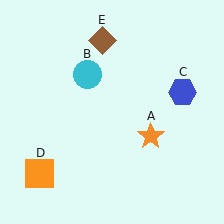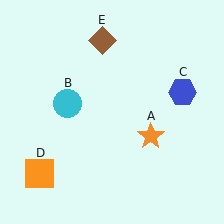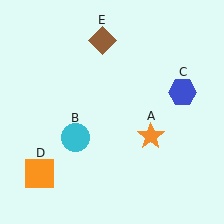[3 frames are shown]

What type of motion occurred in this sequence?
The cyan circle (object B) rotated counterclockwise around the center of the scene.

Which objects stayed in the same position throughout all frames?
Orange star (object A) and blue hexagon (object C) and orange square (object D) and brown diamond (object E) remained stationary.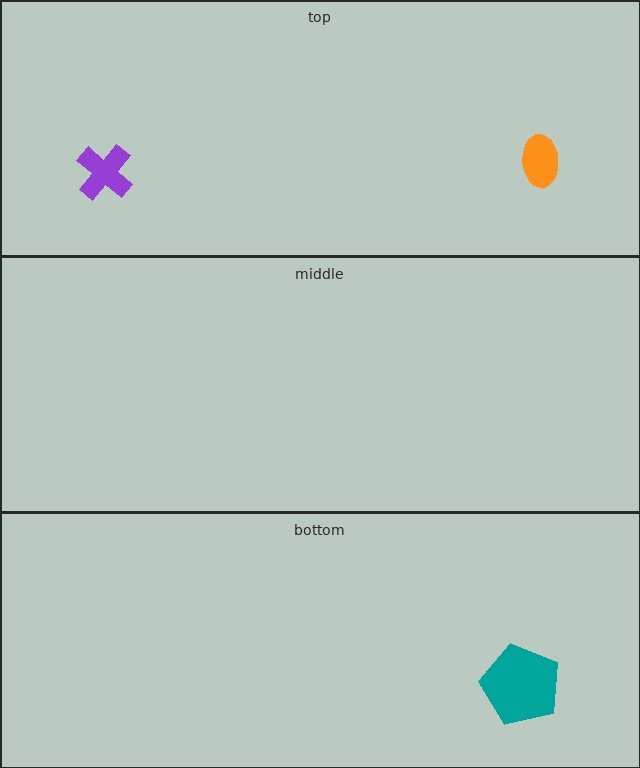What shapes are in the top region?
The orange ellipse, the purple cross.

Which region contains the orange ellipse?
The top region.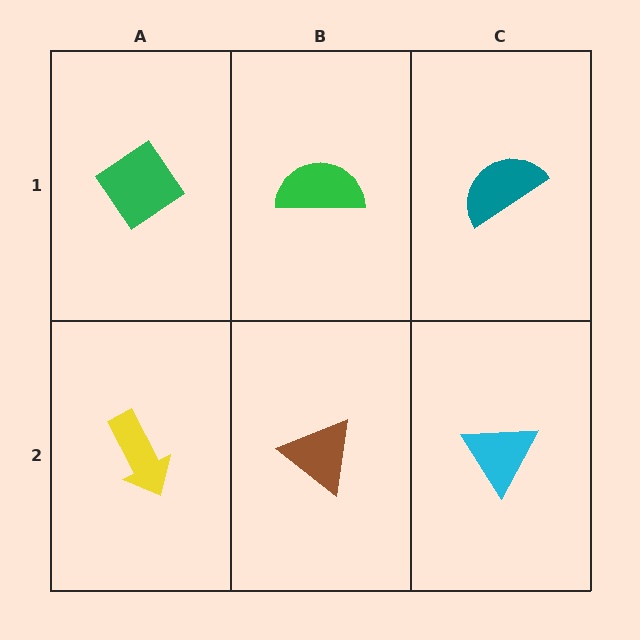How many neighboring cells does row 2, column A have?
2.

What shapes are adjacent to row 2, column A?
A green diamond (row 1, column A), a brown triangle (row 2, column B).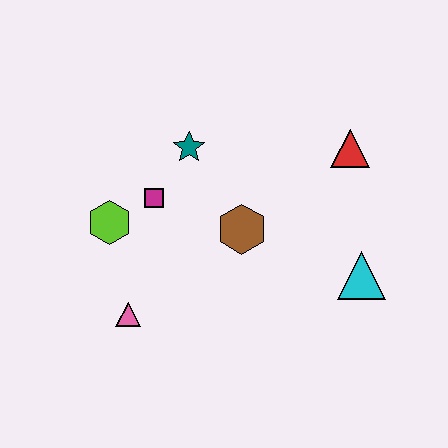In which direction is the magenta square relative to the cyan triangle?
The magenta square is to the left of the cyan triangle.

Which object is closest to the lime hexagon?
The magenta square is closest to the lime hexagon.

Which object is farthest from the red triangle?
The pink triangle is farthest from the red triangle.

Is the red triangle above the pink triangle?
Yes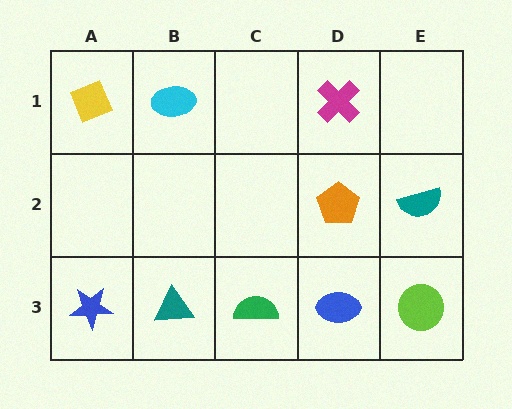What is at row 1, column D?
A magenta cross.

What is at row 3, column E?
A lime circle.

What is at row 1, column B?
A cyan ellipse.